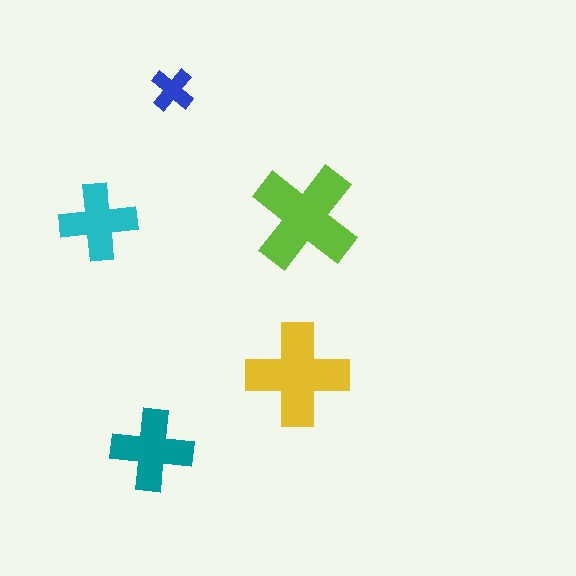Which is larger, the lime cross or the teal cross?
The lime one.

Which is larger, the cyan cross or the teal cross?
The teal one.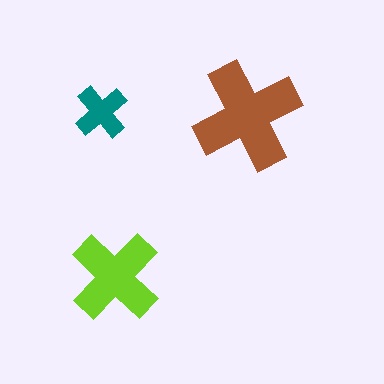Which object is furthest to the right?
The brown cross is rightmost.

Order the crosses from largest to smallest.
the brown one, the lime one, the teal one.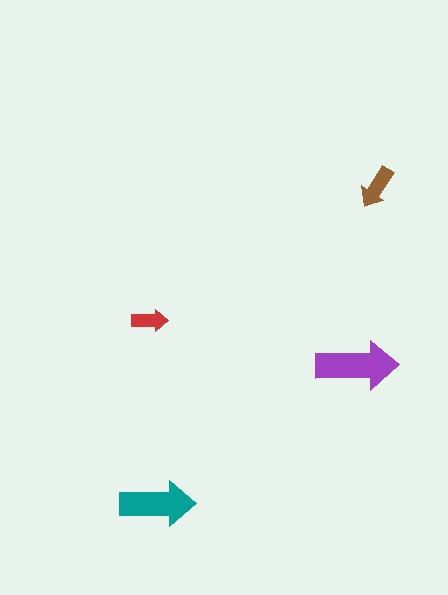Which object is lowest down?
The teal arrow is bottommost.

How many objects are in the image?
There are 4 objects in the image.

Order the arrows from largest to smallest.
the purple one, the teal one, the brown one, the red one.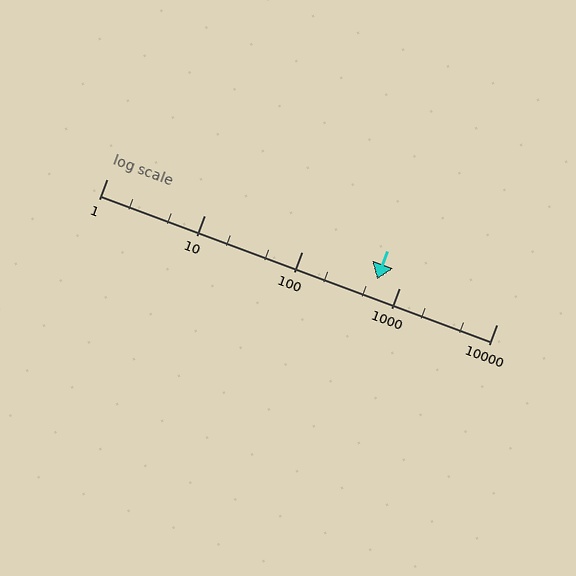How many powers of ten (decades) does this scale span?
The scale spans 4 decades, from 1 to 10000.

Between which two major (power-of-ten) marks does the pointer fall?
The pointer is between 100 and 1000.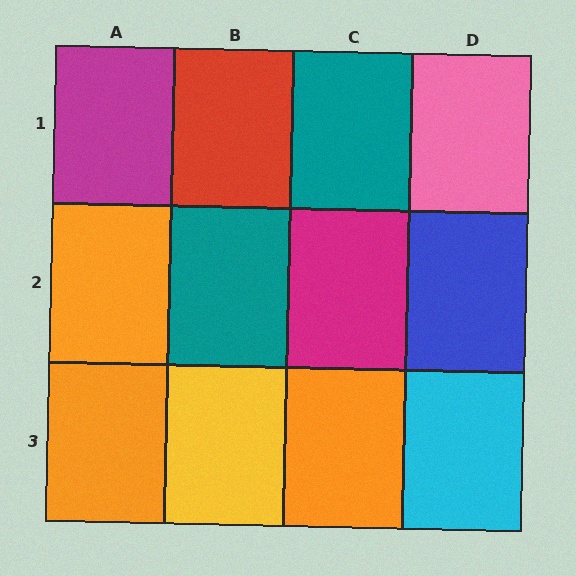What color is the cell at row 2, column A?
Orange.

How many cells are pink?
1 cell is pink.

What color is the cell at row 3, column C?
Orange.